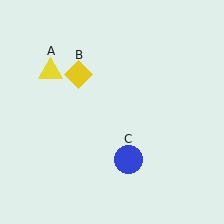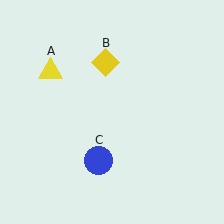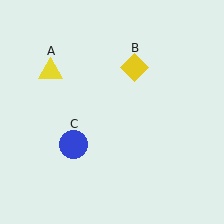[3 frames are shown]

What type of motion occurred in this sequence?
The yellow diamond (object B), blue circle (object C) rotated clockwise around the center of the scene.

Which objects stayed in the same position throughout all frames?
Yellow triangle (object A) remained stationary.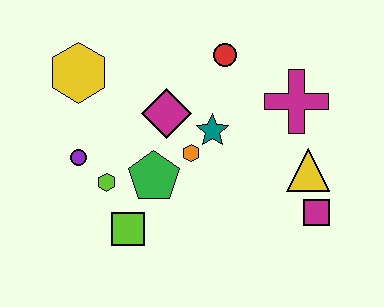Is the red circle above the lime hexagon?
Yes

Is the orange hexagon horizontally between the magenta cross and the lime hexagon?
Yes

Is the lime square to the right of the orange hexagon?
No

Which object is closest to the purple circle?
The lime hexagon is closest to the purple circle.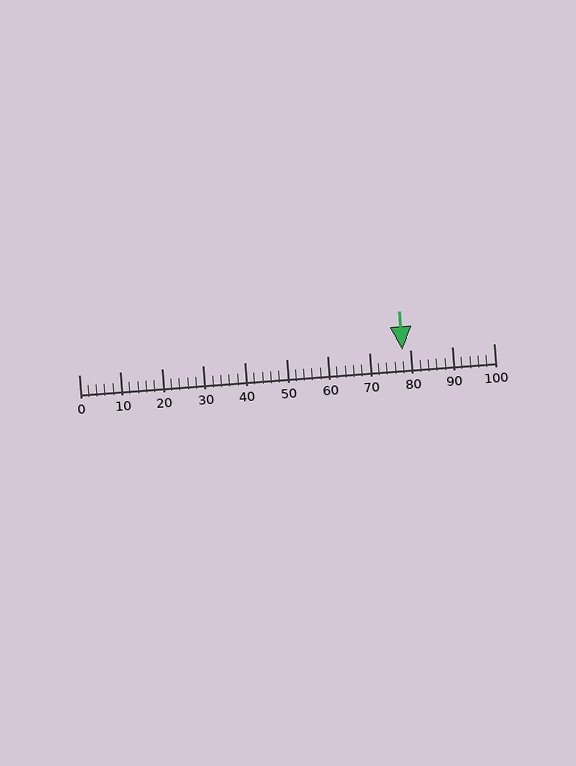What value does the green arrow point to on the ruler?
The green arrow points to approximately 78.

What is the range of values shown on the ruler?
The ruler shows values from 0 to 100.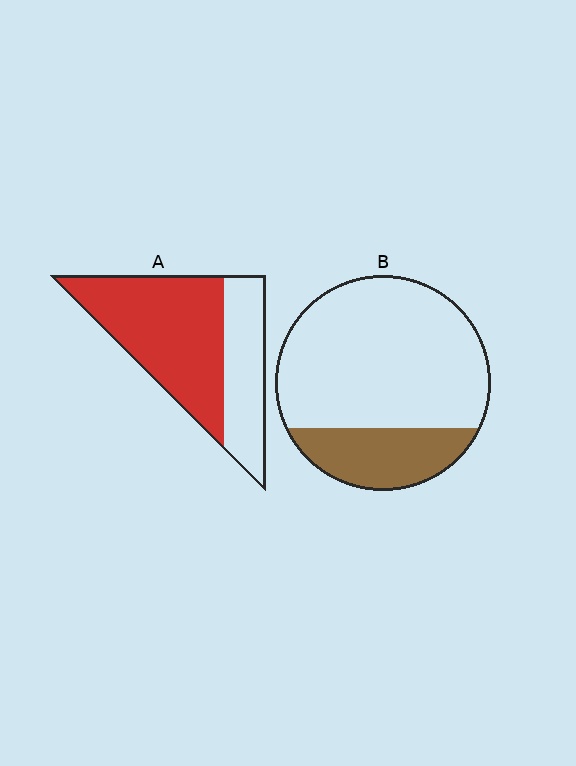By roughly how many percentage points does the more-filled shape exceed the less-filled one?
By roughly 40 percentage points (A over B).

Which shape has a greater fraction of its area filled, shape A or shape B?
Shape A.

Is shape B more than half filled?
No.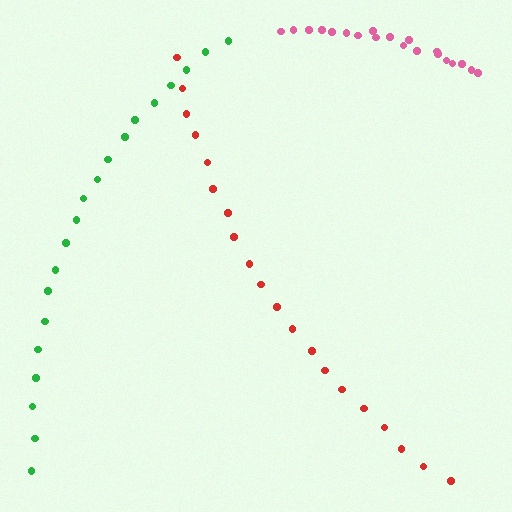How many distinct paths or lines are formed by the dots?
There are 3 distinct paths.